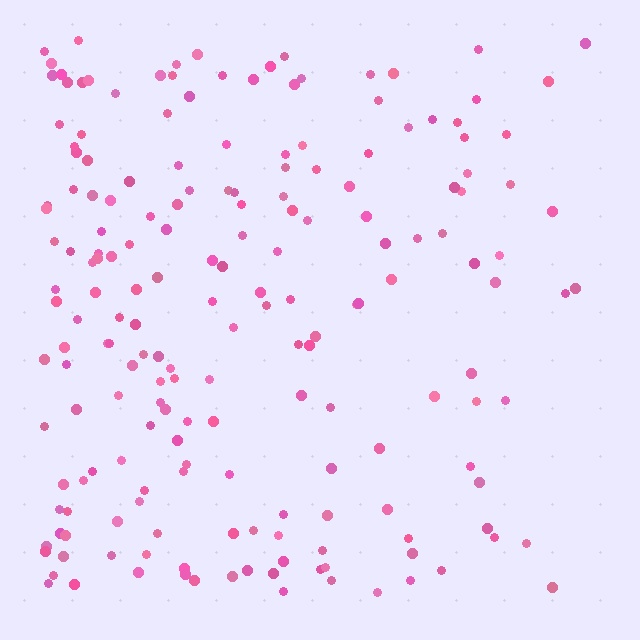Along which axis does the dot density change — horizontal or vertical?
Horizontal.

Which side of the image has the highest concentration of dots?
The left.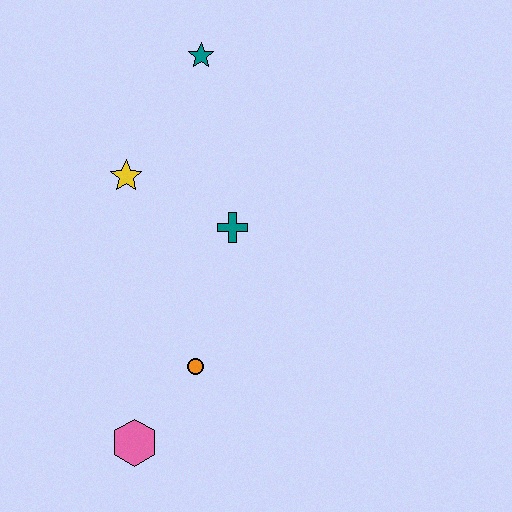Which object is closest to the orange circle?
The pink hexagon is closest to the orange circle.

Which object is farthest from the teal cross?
The pink hexagon is farthest from the teal cross.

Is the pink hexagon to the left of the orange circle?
Yes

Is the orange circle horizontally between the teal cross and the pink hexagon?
Yes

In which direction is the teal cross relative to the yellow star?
The teal cross is to the right of the yellow star.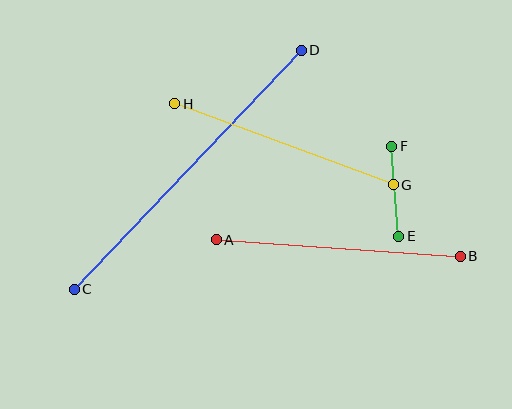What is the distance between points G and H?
The distance is approximately 233 pixels.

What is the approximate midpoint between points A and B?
The midpoint is at approximately (338, 248) pixels.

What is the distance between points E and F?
The distance is approximately 90 pixels.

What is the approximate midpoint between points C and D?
The midpoint is at approximately (188, 170) pixels.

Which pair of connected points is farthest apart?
Points C and D are farthest apart.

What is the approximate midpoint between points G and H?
The midpoint is at approximately (284, 144) pixels.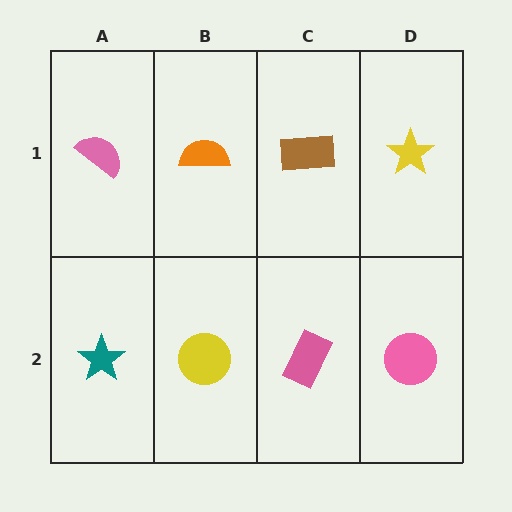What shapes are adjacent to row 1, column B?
A yellow circle (row 2, column B), a pink semicircle (row 1, column A), a brown rectangle (row 1, column C).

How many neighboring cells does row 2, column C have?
3.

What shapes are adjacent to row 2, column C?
A brown rectangle (row 1, column C), a yellow circle (row 2, column B), a pink circle (row 2, column D).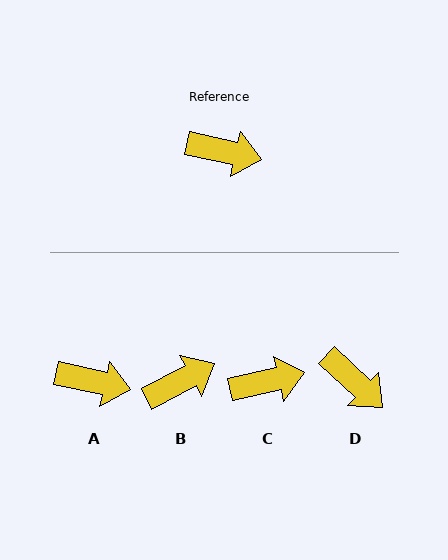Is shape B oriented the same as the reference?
No, it is off by about 40 degrees.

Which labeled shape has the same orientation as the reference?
A.